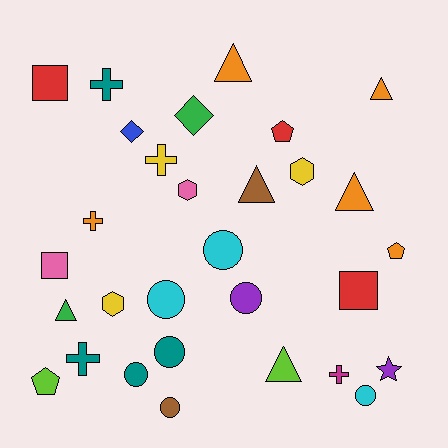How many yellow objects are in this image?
There are 3 yellow objects.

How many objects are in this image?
There are 30 objects.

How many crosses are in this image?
There are 5 crosses.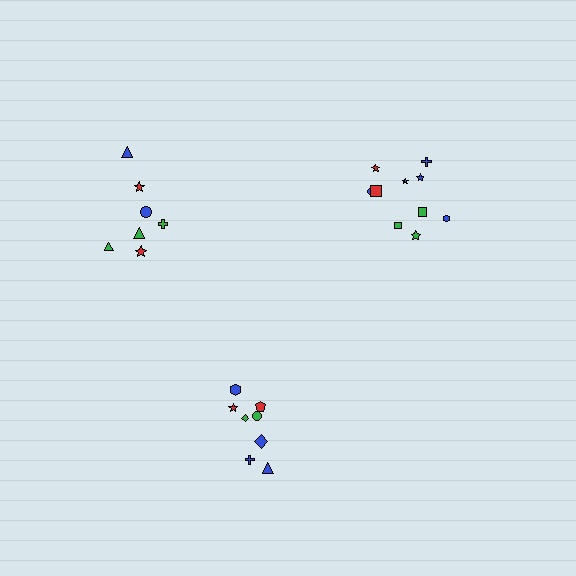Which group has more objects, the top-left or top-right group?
The top-right group.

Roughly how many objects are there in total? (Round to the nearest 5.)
Roughly 25 objects in total.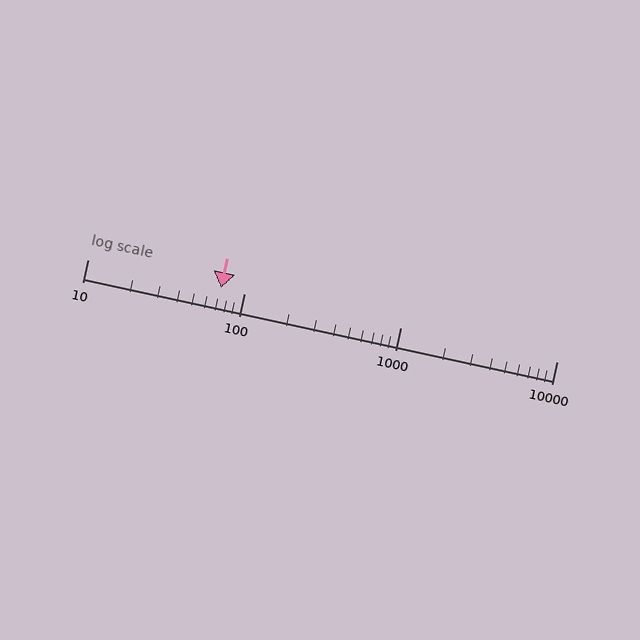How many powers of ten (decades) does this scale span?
The scale spans 3 decades, from 10 to 10000.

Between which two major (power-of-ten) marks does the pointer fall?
The pointer is between 10 and 100.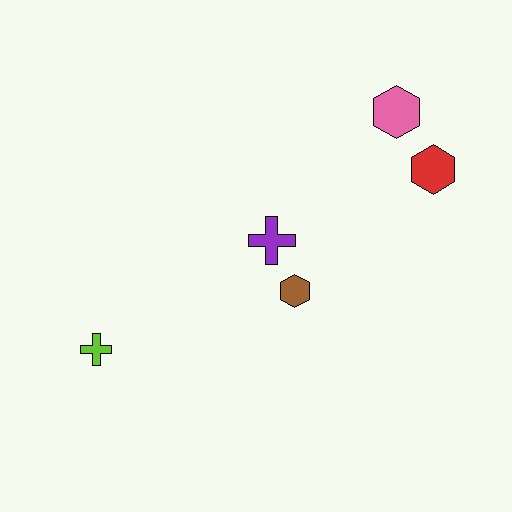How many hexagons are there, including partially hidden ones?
There are 3 hexagons.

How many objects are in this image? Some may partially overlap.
There are 5 objects.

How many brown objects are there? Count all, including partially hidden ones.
There is 1 brown object.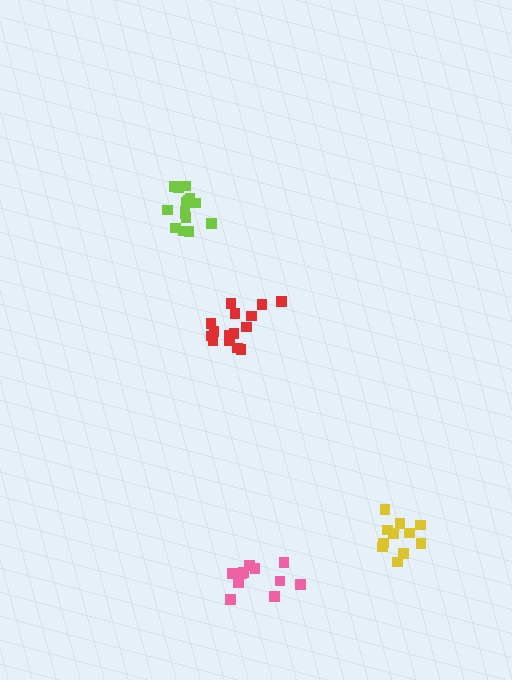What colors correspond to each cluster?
The clusters are colored: lime, pink, yellow, red.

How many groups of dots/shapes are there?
There are 4 groups.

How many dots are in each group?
Group 1: 15 dots, Group 2: 11 dots, Group 3: 11 dots, Group 4: 15 dots (52 total).